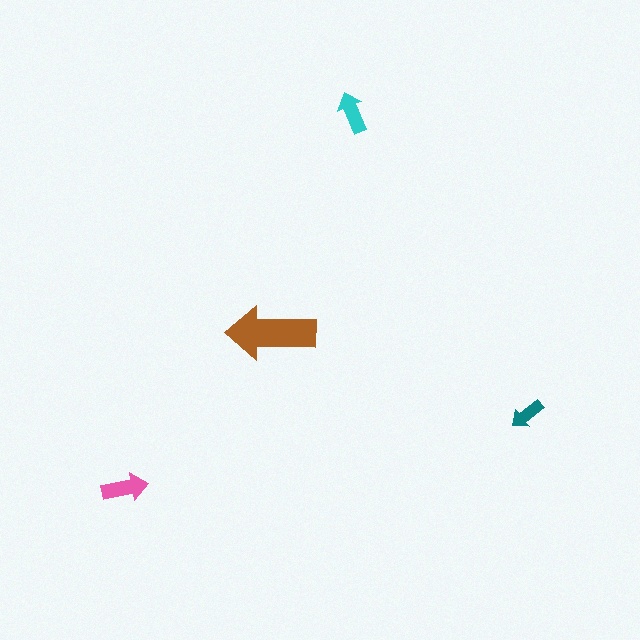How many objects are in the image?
There are 4 objects in the image.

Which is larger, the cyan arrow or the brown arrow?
The brown one.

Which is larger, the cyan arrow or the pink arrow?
The pink one.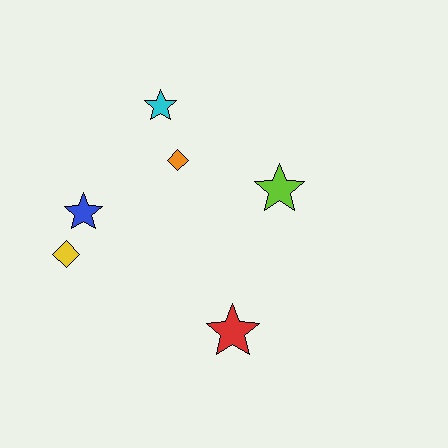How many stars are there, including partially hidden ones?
There are 4 stars.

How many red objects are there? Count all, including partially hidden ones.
There is 1 red object.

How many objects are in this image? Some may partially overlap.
There are 6 objects.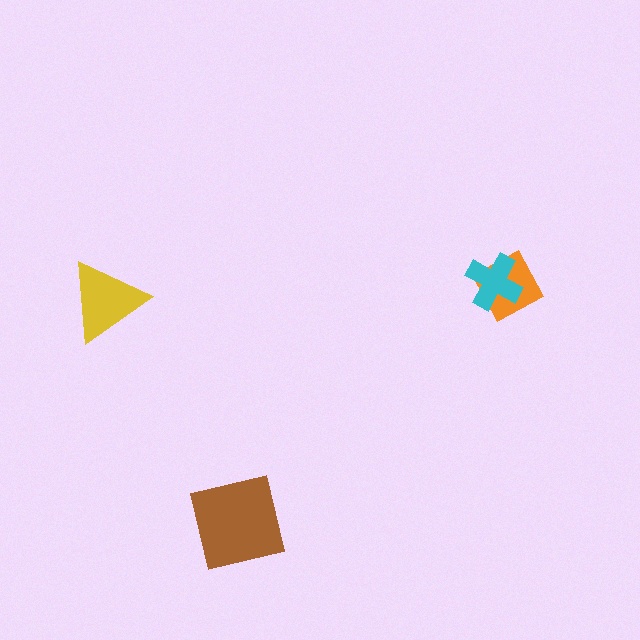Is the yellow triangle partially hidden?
No, no other shape covers it.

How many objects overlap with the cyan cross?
1 object overlaps with the cyan cross.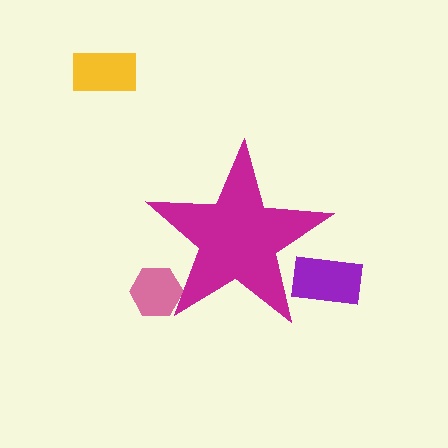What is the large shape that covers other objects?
A magenta star.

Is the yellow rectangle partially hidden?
No, the yellow rectangle is fully visible.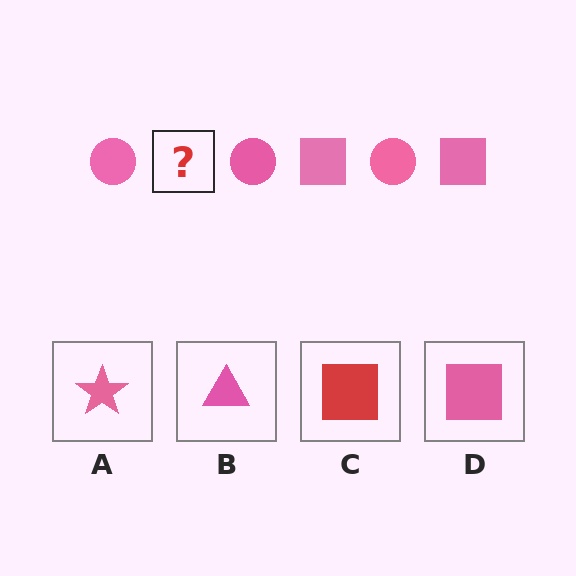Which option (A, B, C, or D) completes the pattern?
D.